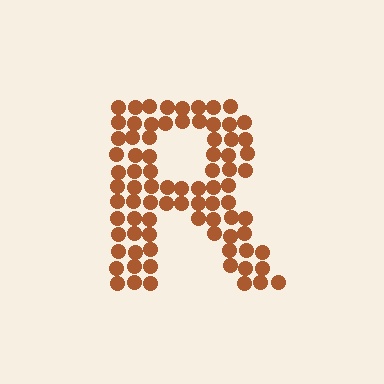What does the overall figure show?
The overall figure shows the letter R.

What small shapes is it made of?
It is made of small circles.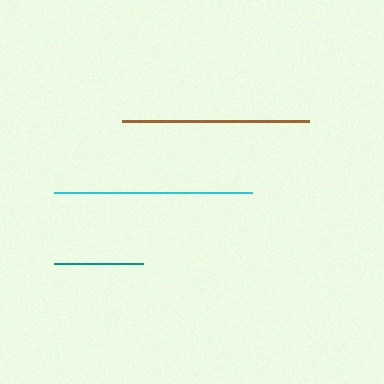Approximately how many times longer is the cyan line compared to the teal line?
The cyan line is approximately 2.2 times the length of the teal line.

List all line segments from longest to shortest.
From longest to shortest: cyan, brown, teal.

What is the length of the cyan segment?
The cyan segment is approximately 197 pixels long.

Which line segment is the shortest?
The teal line is the shortest at approximately 89 pixels.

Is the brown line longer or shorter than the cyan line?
The cyan line is longer than the brown line.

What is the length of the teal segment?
The teal segment is approximately 89 pixels long.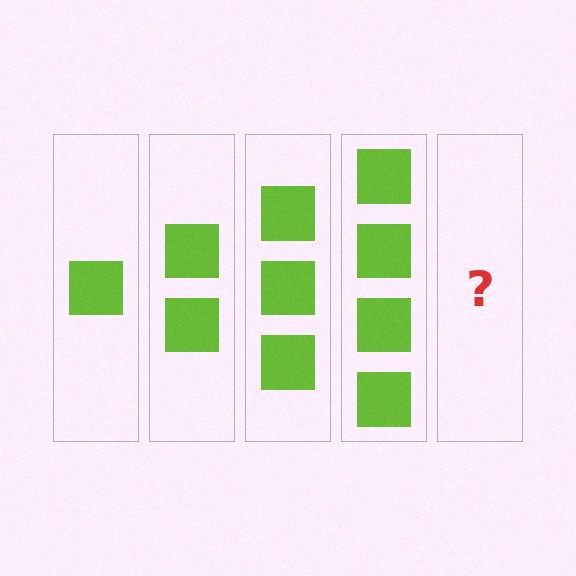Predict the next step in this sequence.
The next step is 5 squares.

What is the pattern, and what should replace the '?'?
The pattern is that each step adds one more square. The '?' should be 5 squares.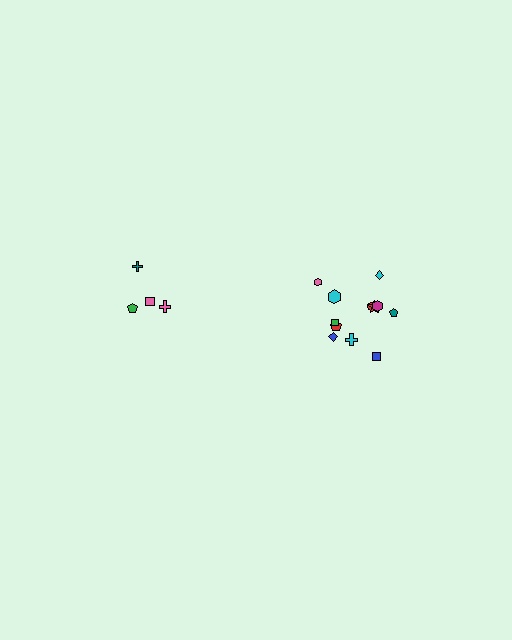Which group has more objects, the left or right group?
The right group.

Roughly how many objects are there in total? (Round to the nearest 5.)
Roughly 15 objects in total.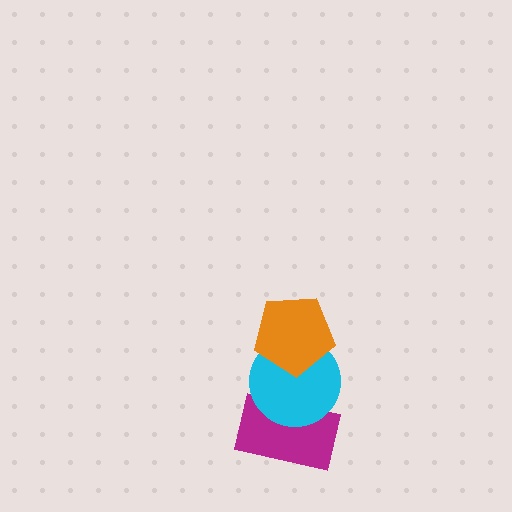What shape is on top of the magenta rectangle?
The cyan circle is on top of the magenta rectangle.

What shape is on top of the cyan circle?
The orange pentagon is on top of the cyan circle.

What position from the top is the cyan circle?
The cyan circle is 2nd from the top.